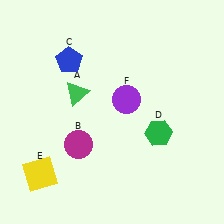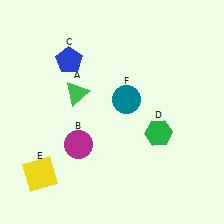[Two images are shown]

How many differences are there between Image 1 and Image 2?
There is 1 difference between the two images.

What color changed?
The circle (F) changed from purple in Image 1 to teal in Image 2.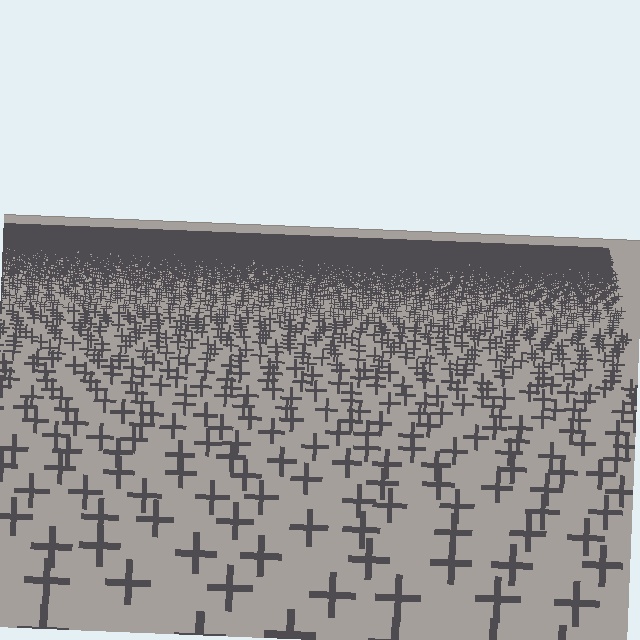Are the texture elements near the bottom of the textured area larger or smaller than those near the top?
Larger. Near the bottom, elements are closer to the viewer and appear at a bigger on-screen size.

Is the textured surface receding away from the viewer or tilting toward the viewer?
The surface is receding away from the viewer. Texture elements get smaller and denser toward the top.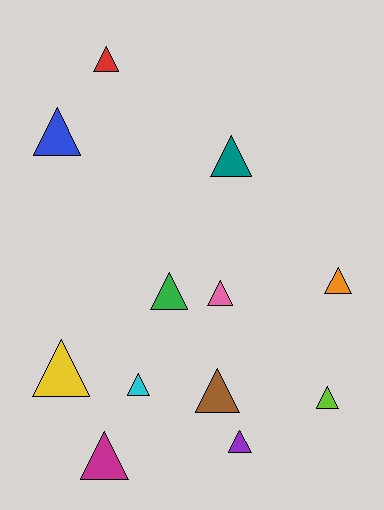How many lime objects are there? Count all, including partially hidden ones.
There is 1 lime object.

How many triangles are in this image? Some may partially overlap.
There are 12 triangles.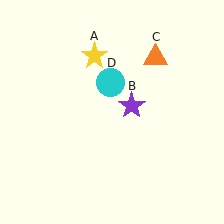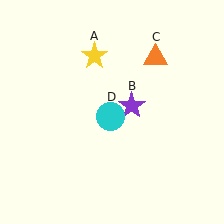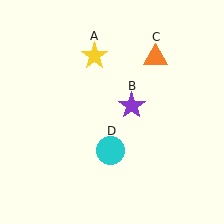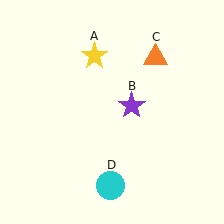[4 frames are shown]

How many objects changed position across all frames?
1 object changed position: cyan circle (object D).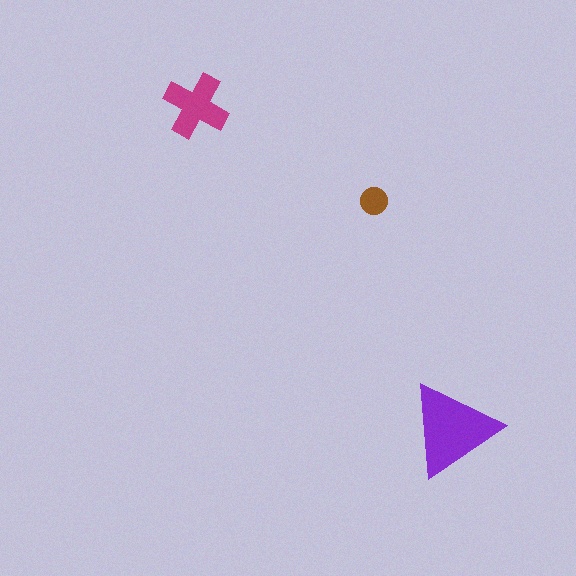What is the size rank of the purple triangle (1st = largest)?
1st.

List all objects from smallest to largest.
The brown circle, the magenta cross, the purple triangle.